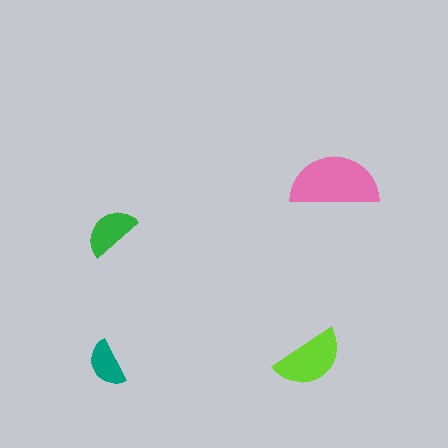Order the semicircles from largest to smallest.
the pink one, the lime one, the green one, the teal one.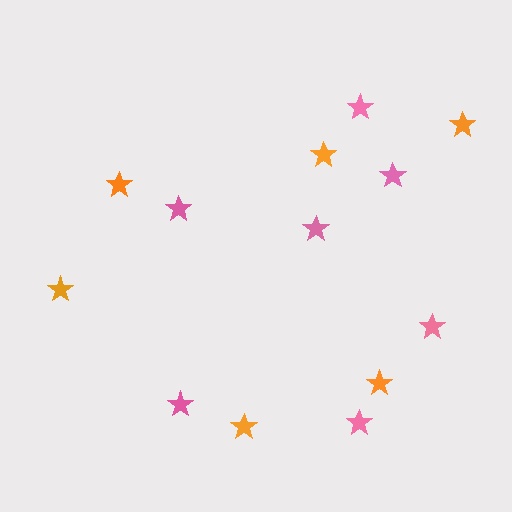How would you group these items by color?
There are 2 groups: one group of pink stars (7) and one group of orange stars (6).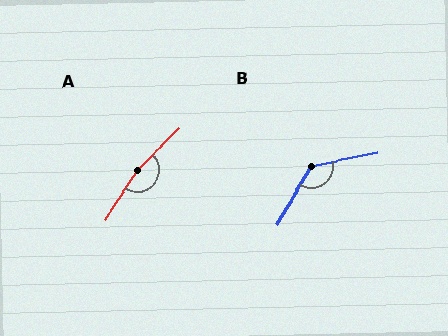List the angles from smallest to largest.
B (133°), A (167°).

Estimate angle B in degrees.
Approximately 133 degrees.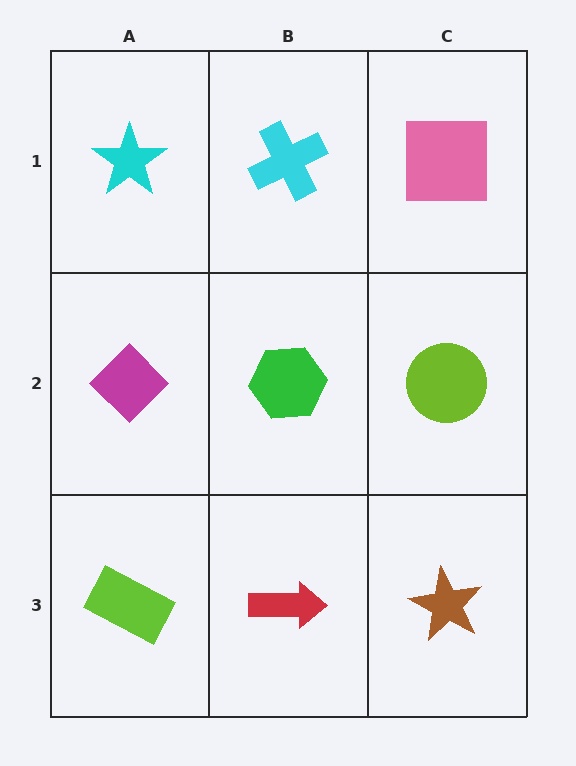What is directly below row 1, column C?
A lime circle.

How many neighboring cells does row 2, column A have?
3.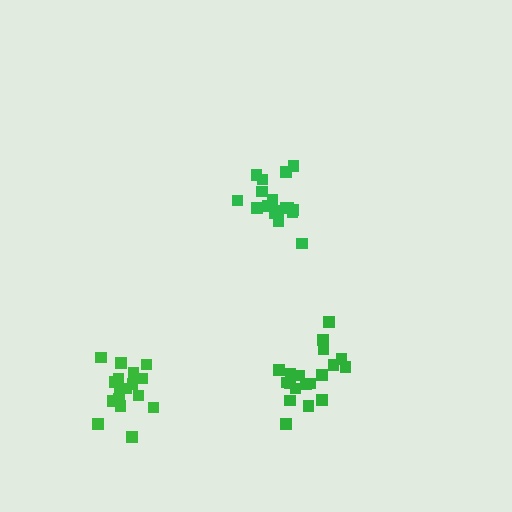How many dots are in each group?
Group 1: 17 dots, Group 2: 19 dots, Group 3: 17 dots (53 total).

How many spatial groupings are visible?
There are 3 spatial groupings.